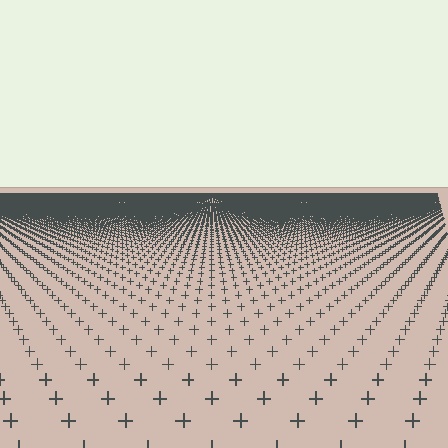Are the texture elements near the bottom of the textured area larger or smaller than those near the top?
Larger. Near the bottom, elements are closer to the viewer and appear at a bigger on-screen size.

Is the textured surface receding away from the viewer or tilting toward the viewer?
The surface is receding away from the viewer. Texture elements get smaller and denser toward the top.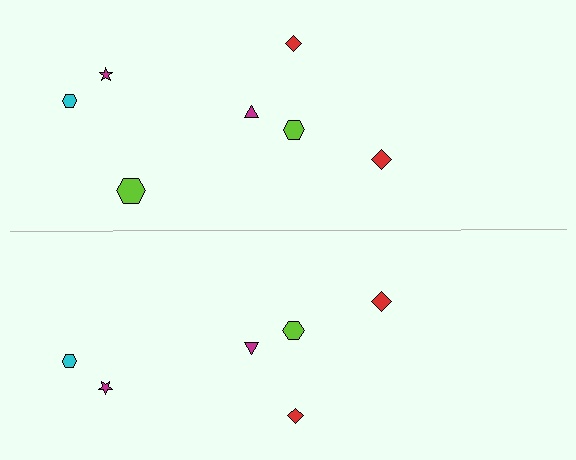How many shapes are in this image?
There are 13 shapes in this image.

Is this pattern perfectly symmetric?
No, the pattern is not perfectly symmetric. A lime hexagon is missing from the bottom side.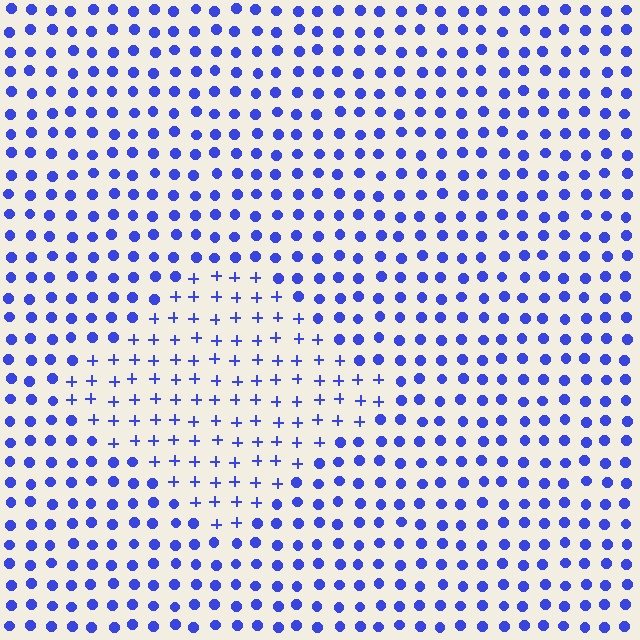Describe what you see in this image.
The image is filled with small blue elements arranged in a uniform grid. A diamond-shaped region contains plus signs, while the surrounding area contains circles. The boundary is defined purely by the change in element shape.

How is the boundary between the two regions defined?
The boundary is defined by a change in element shape: plus signs inside vs. circles outside. All elements share the same color and spacing.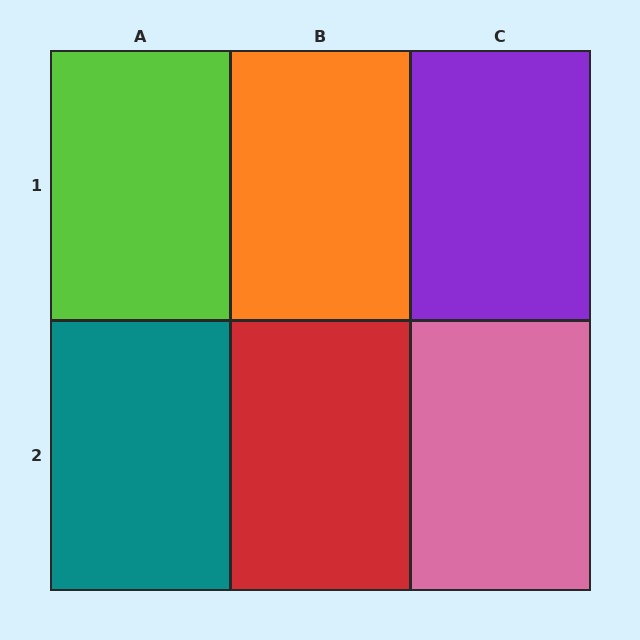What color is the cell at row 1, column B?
Orange.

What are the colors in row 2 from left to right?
Teal, red, pink.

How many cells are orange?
1 cell is orange.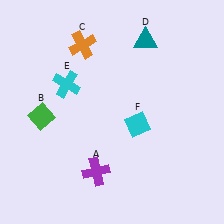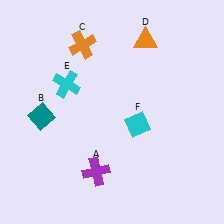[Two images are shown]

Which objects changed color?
B changed from green to teal. D changed from teal to orange.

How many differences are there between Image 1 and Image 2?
There are 2 differences between the two images.